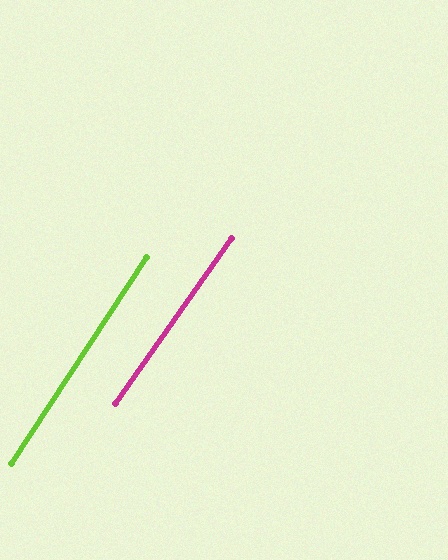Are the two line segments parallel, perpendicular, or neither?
Parallel — their directions differ by only 2.0°.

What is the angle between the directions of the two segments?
Approximately 2 degrees.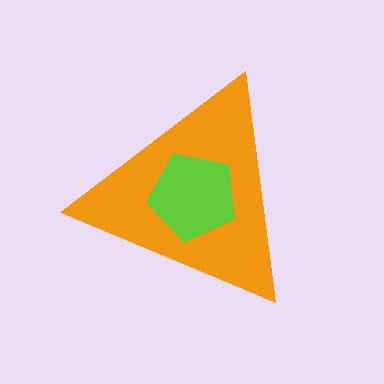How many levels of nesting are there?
2.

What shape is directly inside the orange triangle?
The lime pentagon.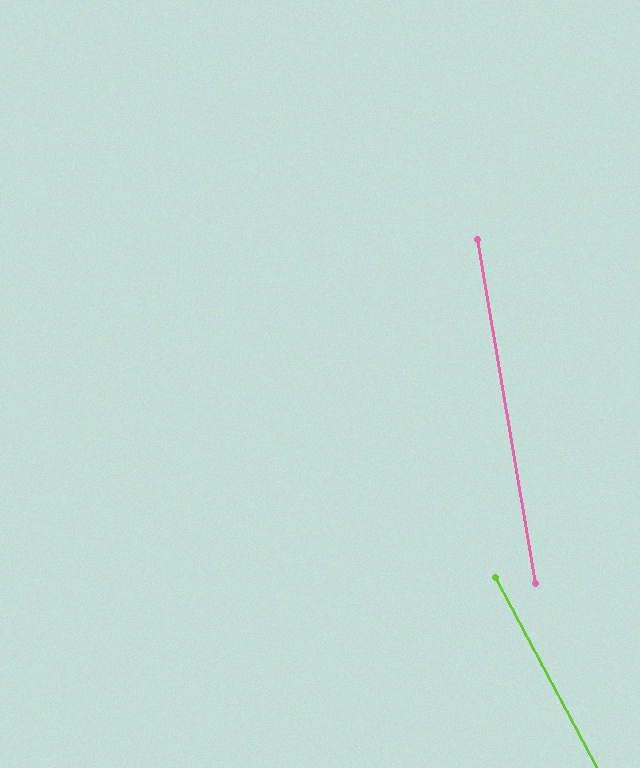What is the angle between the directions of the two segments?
Approximately 18 degrees.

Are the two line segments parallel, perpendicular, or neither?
Neither parallel nor perpendicular — they differ by about 18°.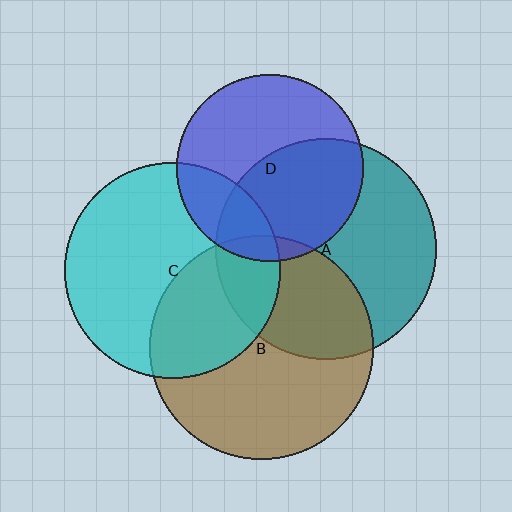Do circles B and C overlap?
Yes.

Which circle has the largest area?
Circle B (brown).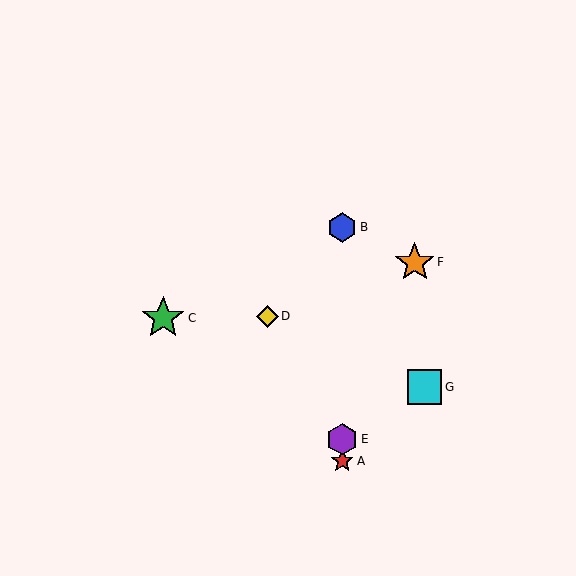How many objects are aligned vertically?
3 objects (A, B, E) are aligned vertically.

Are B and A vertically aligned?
Yes, both are at x≈342.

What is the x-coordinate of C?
Object C is at x≈163.